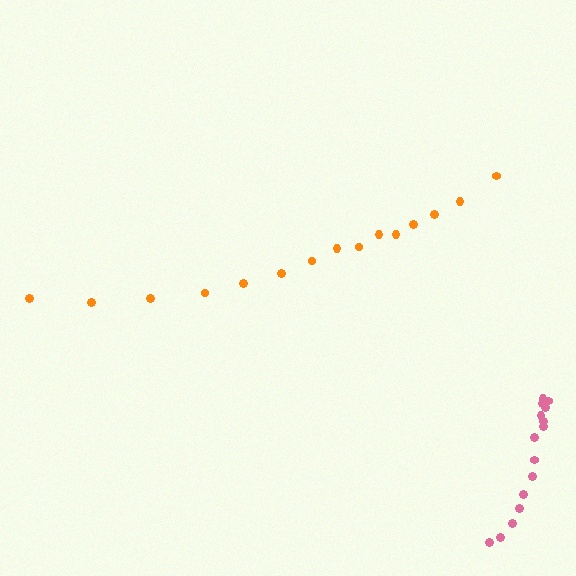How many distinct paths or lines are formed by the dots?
There are 2 distinct paths.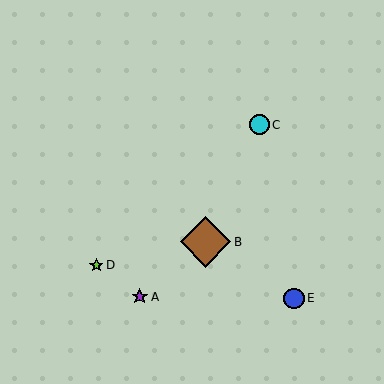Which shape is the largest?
The brown diamond (labeled B) is the largest.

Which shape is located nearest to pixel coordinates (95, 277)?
The lime star (labeled D) at (96, 265) is nearest to that location.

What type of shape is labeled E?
Shape E is a blue circle.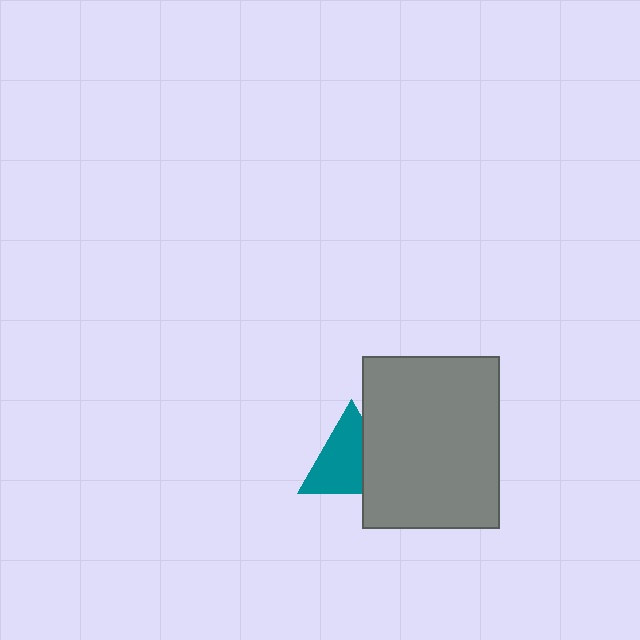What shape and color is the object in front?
The object in front is a gray rectangle.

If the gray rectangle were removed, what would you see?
You would see the complete teal triangle.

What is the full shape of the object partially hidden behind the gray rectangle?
The partially hidden object is a teal triangle.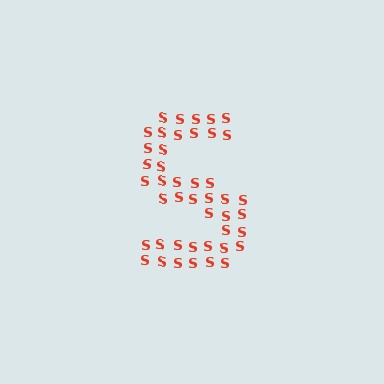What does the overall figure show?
The overall figure shows the letter S.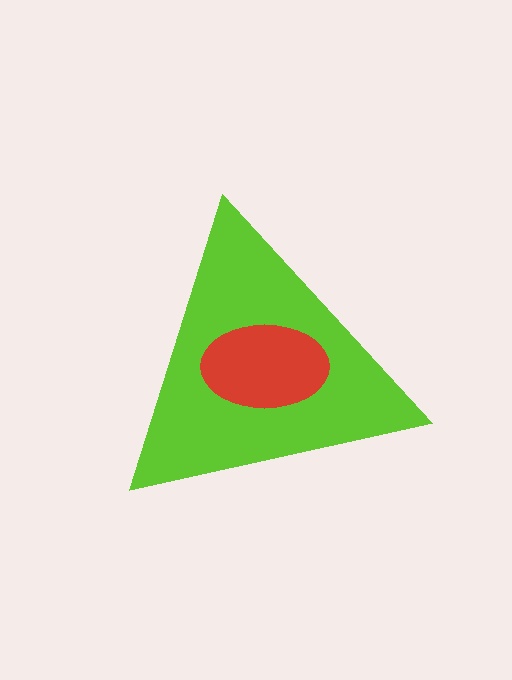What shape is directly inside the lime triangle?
The red ellipse.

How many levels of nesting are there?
2.